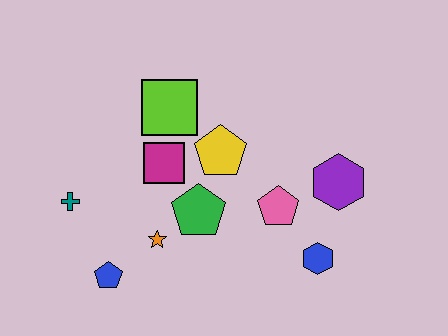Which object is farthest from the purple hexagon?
The teal cross is farthest from the purple hexagon.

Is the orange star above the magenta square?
No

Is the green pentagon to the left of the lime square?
No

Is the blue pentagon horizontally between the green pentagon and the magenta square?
No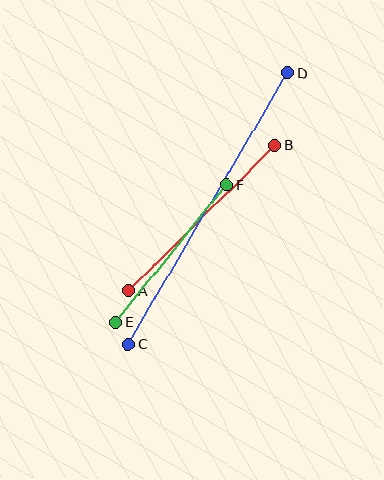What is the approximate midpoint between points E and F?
The midpoint is at approximately (171, 254) pixels.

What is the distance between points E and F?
The distance is approximately 177 pixels.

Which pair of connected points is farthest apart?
Points C and D are farthest apart.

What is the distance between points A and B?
The distance is approximately 206 pixels.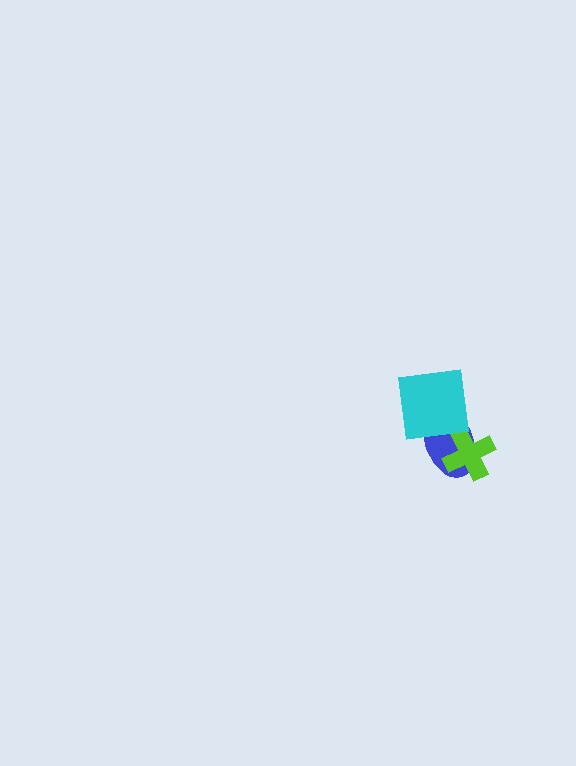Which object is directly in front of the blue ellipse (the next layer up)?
The lime cross is directly in front of the blue ellipse.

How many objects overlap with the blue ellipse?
2 objects overlap with the blue ellipse.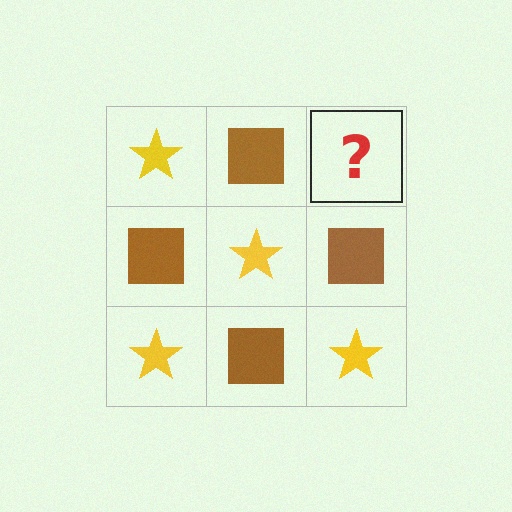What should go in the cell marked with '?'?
The missing cell should contain a yellow star.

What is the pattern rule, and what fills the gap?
The rule is that it alternates yellow star and brown square in a checkerboard pattern. The gap should be filled with a yellow star.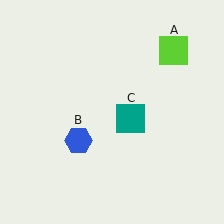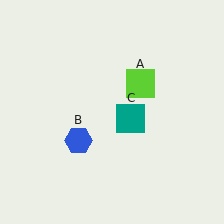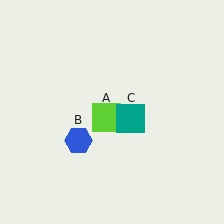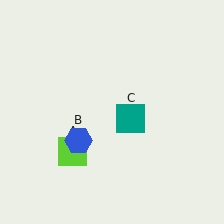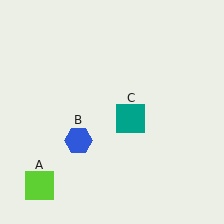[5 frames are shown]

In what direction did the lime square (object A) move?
The lime square (object A) moved down and to the left.